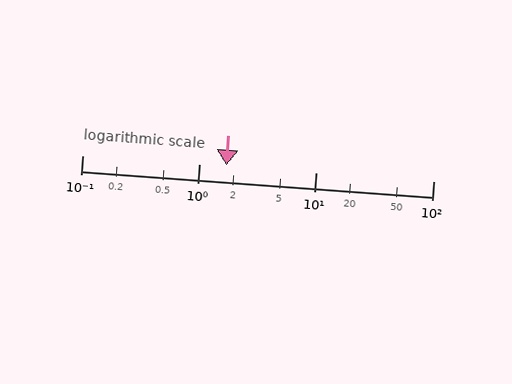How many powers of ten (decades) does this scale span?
The scale spans 3 decades, from 0.1 to 100.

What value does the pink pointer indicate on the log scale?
The pointer indicates approximately 1.7.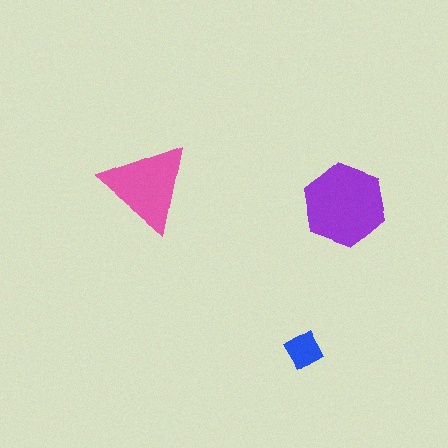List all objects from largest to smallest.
The purple hexagon, the pink triangle, the blue square.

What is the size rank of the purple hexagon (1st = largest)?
1st.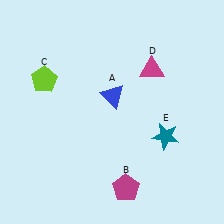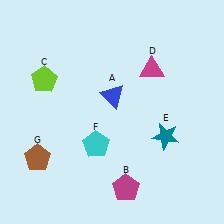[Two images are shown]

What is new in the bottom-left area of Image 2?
A brown pentagon (G) was added in the bottom-left area of Image 2.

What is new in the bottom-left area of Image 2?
A cyan pentagon (F) was added in the bottom-left area of Image 2.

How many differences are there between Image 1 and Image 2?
There are 2 differences between the two images.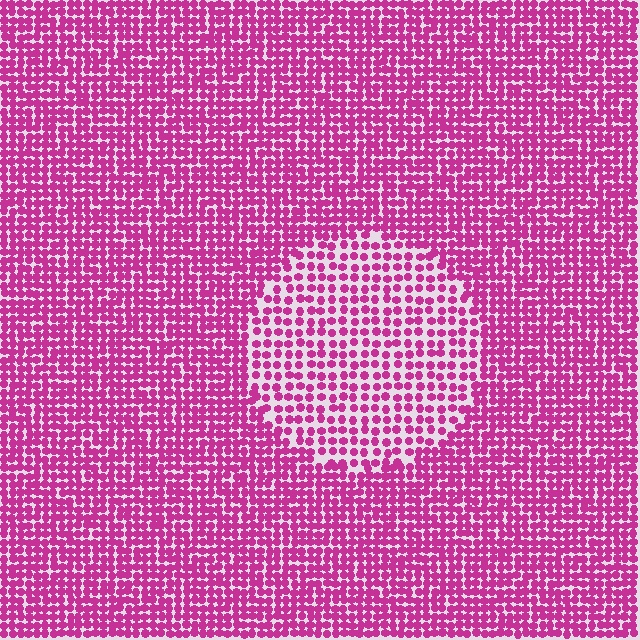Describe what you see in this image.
The image contains small magenta elements arranged at two different densities. A circle-shaped region is visible where the elements are less densely packed than the surrounding area.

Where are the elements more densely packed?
The elements are more densely packed outside the circle boundary.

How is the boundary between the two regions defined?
The boundary is defined by a change in element density (approximately 1.7x ratio). All elements are the same color, size, and shape.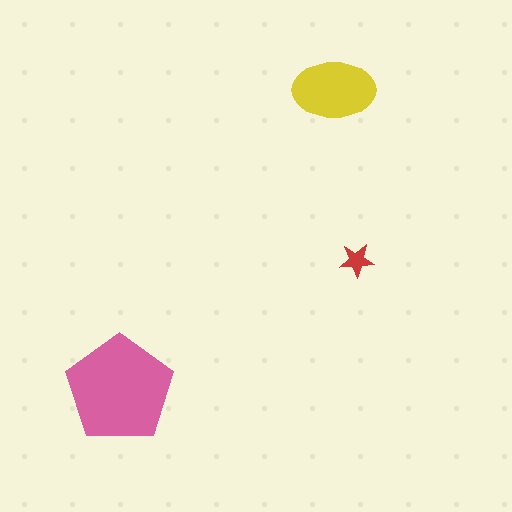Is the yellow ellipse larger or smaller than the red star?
Larger.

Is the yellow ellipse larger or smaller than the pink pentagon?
Smaller.